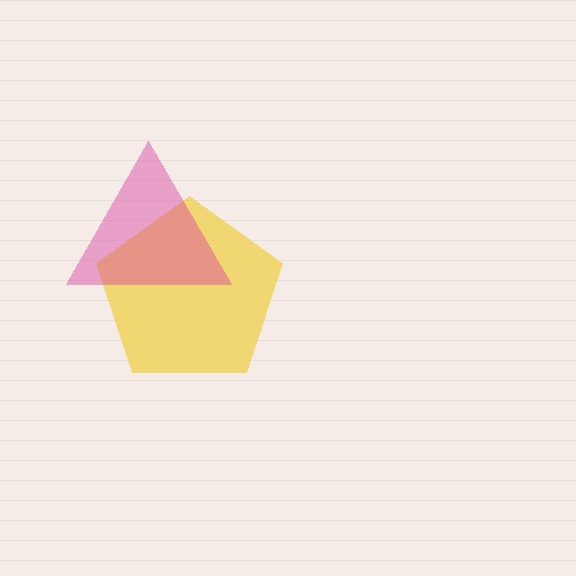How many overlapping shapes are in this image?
There are 2 overlapping shapes in the image.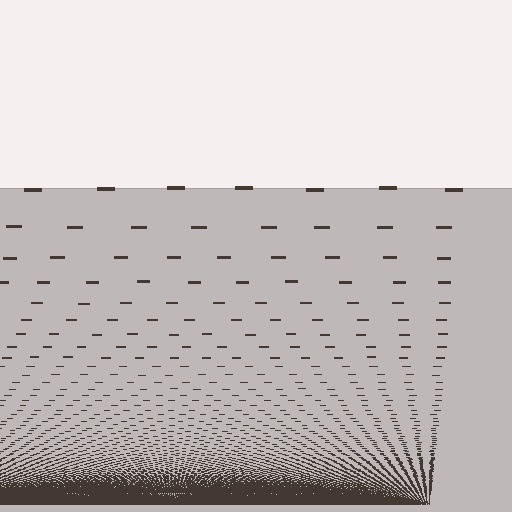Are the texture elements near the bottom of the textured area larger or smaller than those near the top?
Smaller. The gradient is inverted — elements near the bottom are smaller and denser.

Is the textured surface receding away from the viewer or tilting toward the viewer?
The surface appears to tilt toward the viewer. Texture elements get larger and sparser toward the top.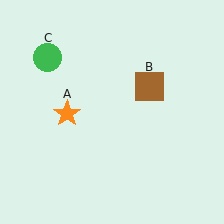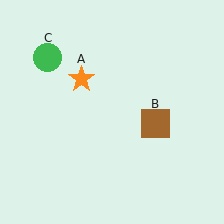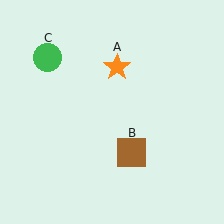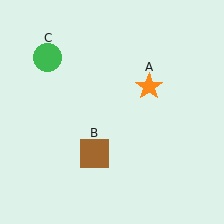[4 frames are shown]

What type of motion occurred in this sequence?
The orange star (object A), brown square (object B) rotated clockwise around the center of the scene.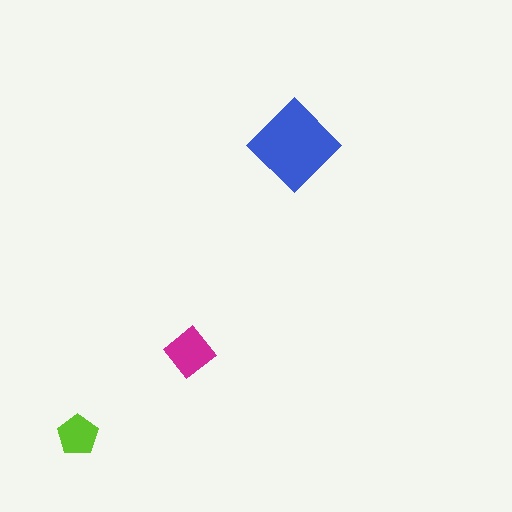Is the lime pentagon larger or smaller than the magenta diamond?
Smaller.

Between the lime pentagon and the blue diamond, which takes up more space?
The blue diamond.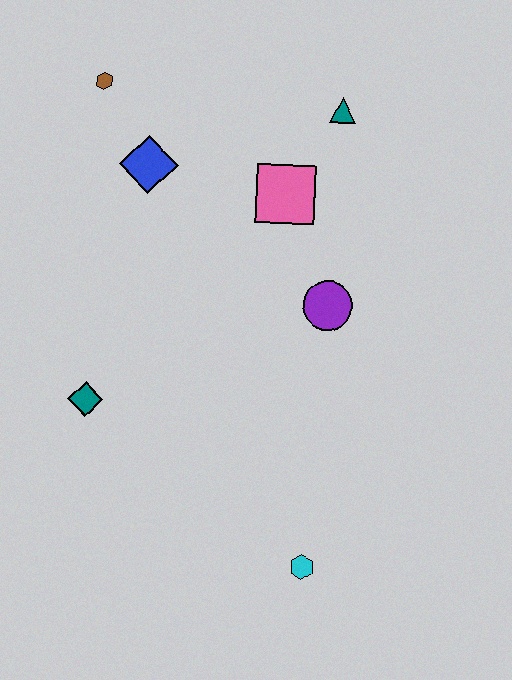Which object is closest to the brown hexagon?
The blue diamond is closest to the brown hexagon.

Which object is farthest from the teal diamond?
The teal triangle is farthest from the teal diamond.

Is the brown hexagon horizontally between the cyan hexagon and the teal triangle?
No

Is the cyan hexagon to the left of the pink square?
No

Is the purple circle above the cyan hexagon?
Yes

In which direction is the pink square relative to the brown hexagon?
The pink square is to the right of the brown hexagon.